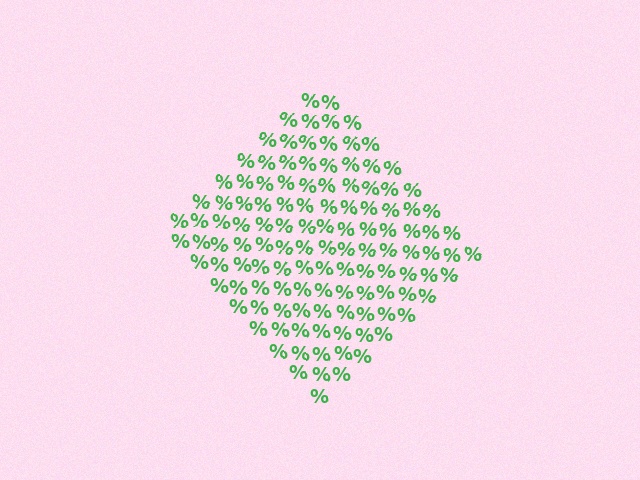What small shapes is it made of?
It is made of small percent signs.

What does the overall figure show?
The overall figure shows a diamond.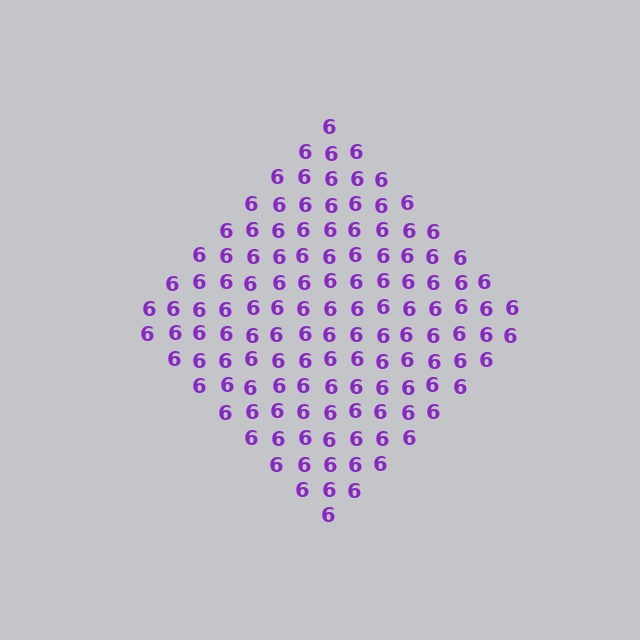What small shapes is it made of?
It is made of small digit 6's.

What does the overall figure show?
The overall figure shows a diamond.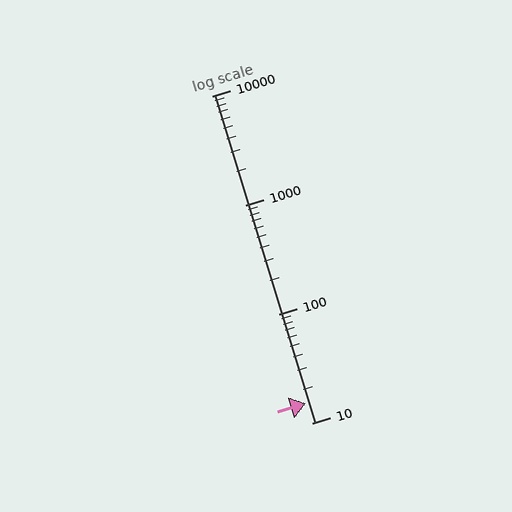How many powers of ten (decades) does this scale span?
The scale spans 3 decades, from 10 to 10000.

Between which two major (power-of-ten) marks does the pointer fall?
The pointer is between 10 and 100.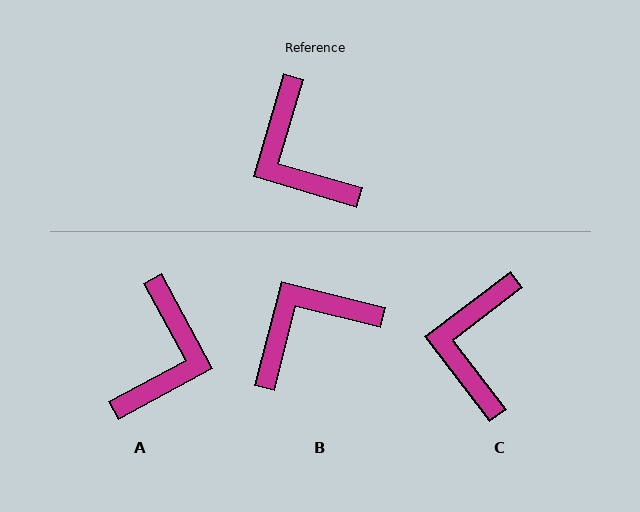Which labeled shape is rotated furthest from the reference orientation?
A, about 135 degrees away.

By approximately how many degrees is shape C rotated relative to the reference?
Approximately 36 degrees clockwise.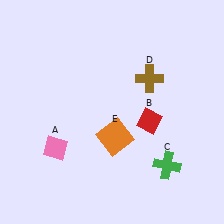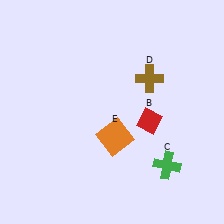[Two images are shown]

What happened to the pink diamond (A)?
The pink diamond (A) was removed in Image 2. It was in the bottom-left area of Image 1.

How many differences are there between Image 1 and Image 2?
There is 1 difference between the two images.